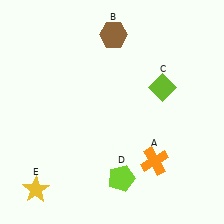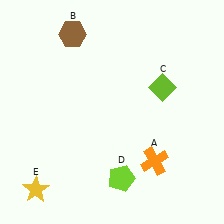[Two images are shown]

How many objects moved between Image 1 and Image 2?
1 object moved between the two images.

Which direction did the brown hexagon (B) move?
The brown hexagon (B) moved left.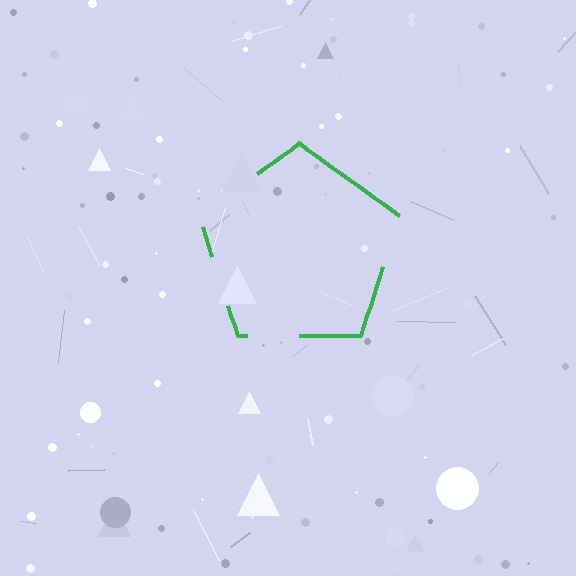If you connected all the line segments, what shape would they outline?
They would outline a pentagon.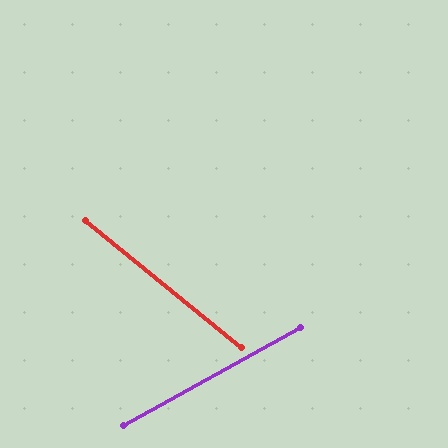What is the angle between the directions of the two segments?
Approximately 68 degrees.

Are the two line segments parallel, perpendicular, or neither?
Neither parallel nor perpendicular — they differ by about 68°.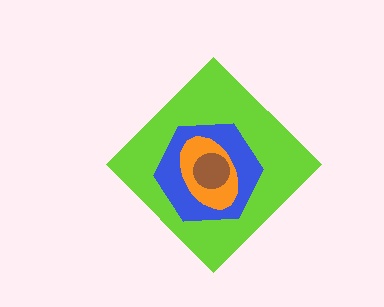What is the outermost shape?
The lime diamond.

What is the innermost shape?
The brown circle.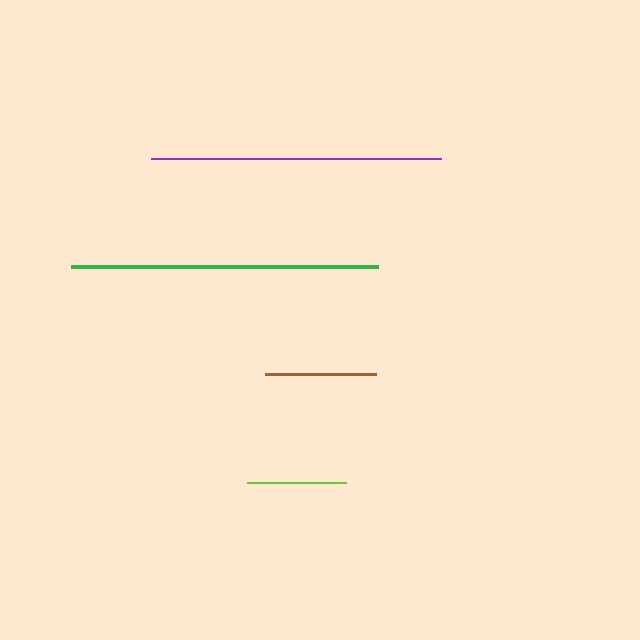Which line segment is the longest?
The green line is the longest at approximately 307 pixels.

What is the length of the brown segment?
The brown segment is approximately 111 pixels long.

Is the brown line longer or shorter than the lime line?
The brown line is longer than the lime line.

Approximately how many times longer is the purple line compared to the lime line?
The purple line is approximately 2.9 times the length of the lime line.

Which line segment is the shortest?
The lime line is the shortest at approximately 99 pixels.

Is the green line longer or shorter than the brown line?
The green line is longer than the brown line.